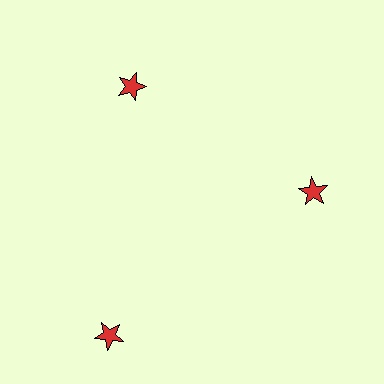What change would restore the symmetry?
The symmetry would be restored by moving it inward, back onto the ring so that all 3 stars sit at equal angles and equal distance from the center.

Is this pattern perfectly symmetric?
No. The 3 red stars are arranged in a ring, but one element near the 7 o'clock position is pushed outward from the center, breaking the 3-fold rotational symmetry.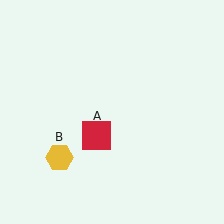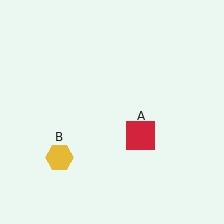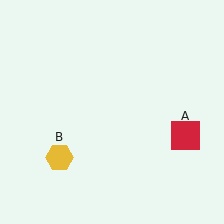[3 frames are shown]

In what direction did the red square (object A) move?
The red square (object A) moved right.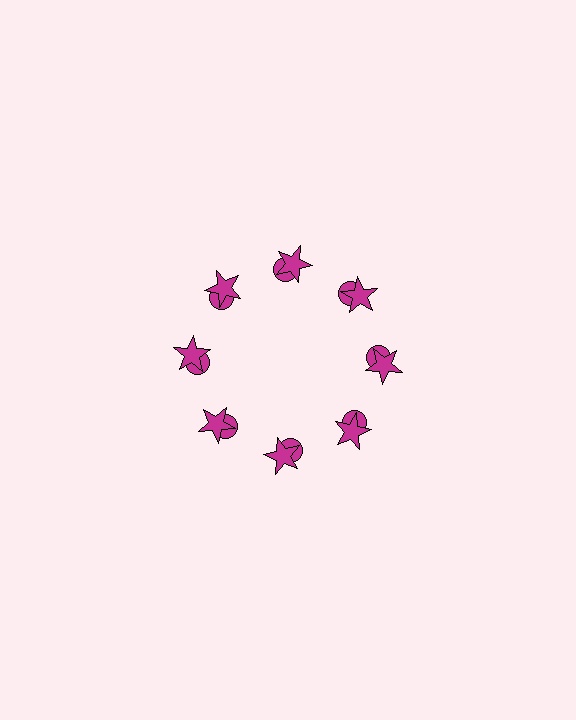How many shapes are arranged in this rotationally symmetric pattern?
There are 16 shapes, arranged in 8 groups of 2.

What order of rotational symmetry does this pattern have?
This pattern has 8-fold rotational symmetry.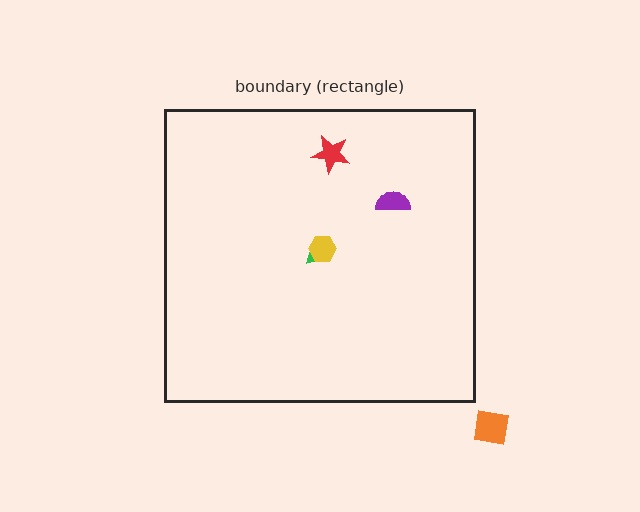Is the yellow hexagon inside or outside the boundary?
Inside.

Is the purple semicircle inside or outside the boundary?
Inside.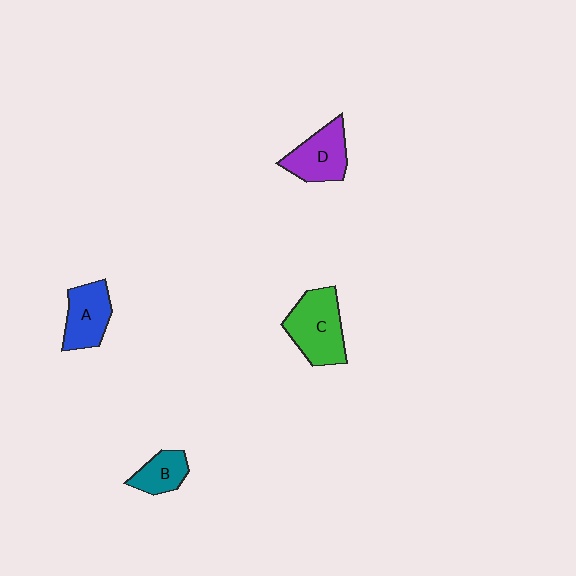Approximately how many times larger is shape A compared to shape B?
Approximately 1.4 times.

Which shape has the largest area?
Shape C (green).